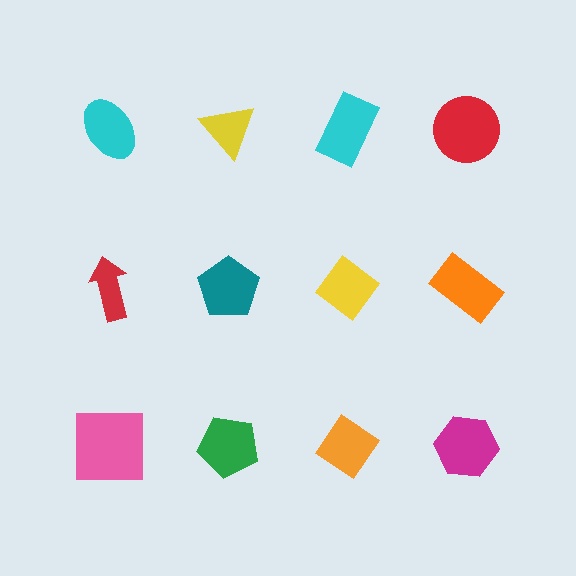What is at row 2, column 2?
A teal pentagon.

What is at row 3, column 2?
A green pentagon.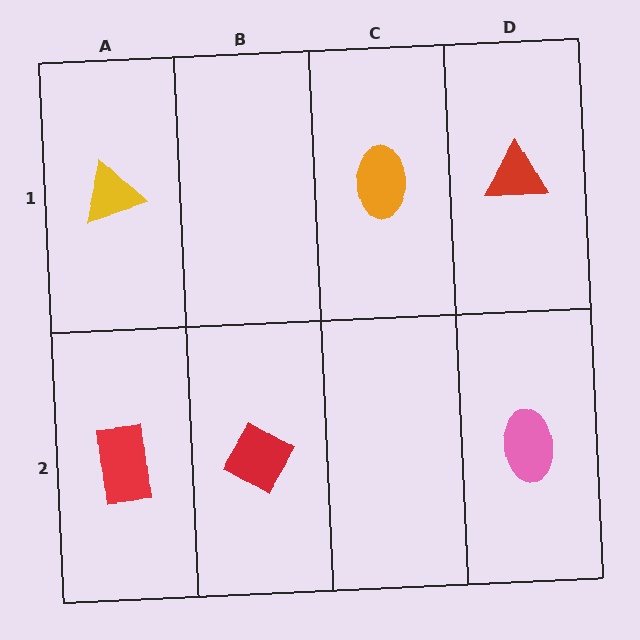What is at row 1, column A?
A yellow triangle.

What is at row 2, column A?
A red rectangle.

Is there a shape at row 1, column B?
No, that cell is empty.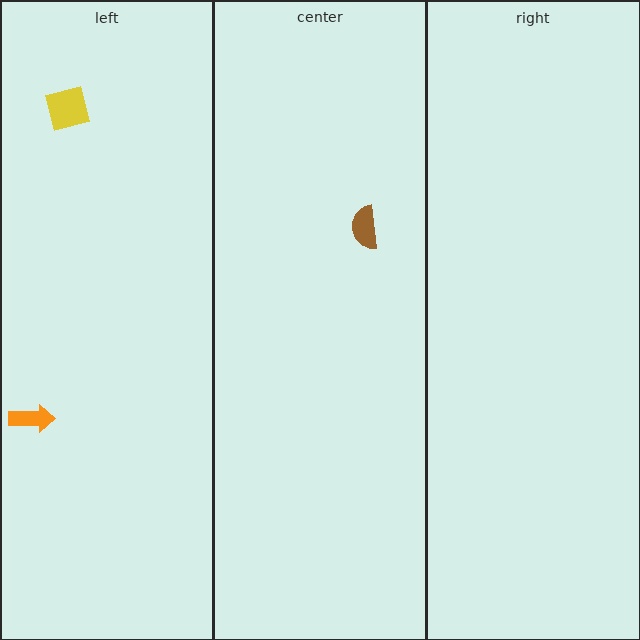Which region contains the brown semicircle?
The center region.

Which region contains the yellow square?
The left region.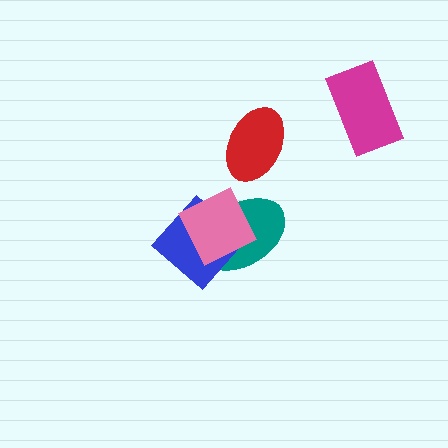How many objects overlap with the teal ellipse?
2 objects overlap with the teal ellipse.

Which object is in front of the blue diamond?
The pink square is in front of the blue diamond.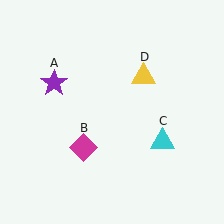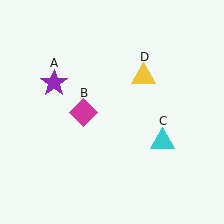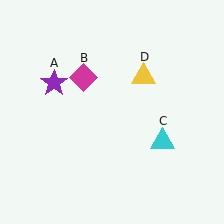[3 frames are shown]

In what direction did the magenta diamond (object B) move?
The magenta diamond (object B) moved up.